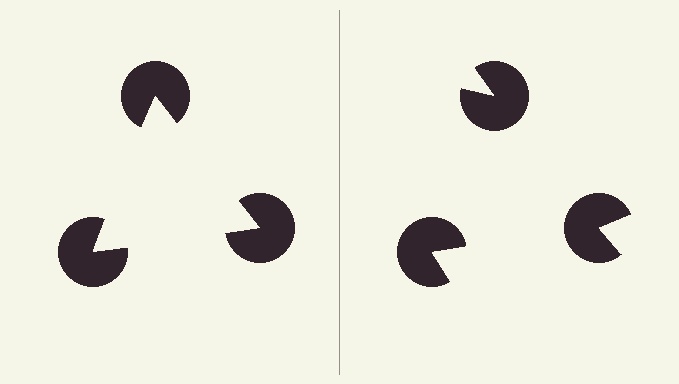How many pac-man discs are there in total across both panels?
6 — 3 on each side.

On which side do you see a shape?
An illusory triangle appears on the left side. On the right side the wedge cuts are rotated, so no coherent shape forms.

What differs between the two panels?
The pac-man discs are positioned identically on both sides; only the wedge orientations differ. On the left they align to a triangle; on the right they are misaligned.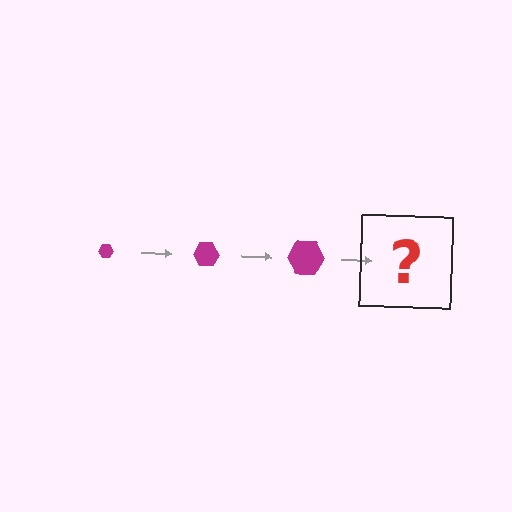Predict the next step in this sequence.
The next step is a magenta hexagon, larger than the previous one.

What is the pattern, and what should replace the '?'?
The pattern is that the hexagon gets progressively larger each step. The '?' should be a magenta hexagon, larger than the previous one.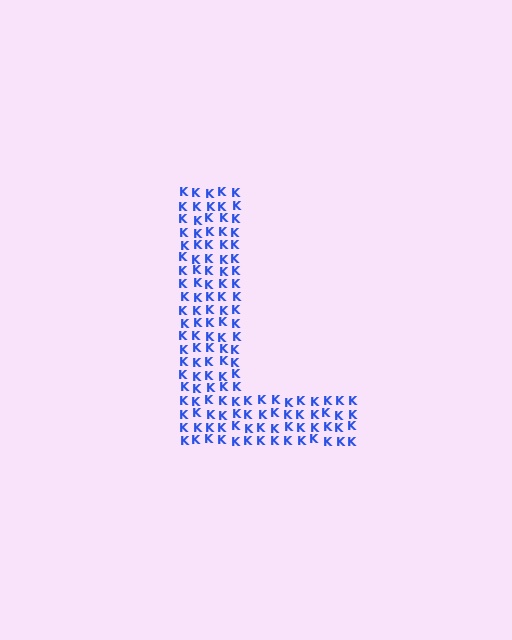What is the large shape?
The large shape is the letter L.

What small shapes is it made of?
It is made of small letter K's.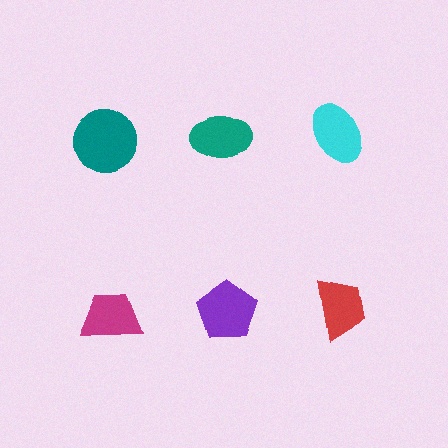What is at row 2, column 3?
A red trapezoid.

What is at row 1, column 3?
A cyan ellipse.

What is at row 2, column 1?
A magenta trapezoid.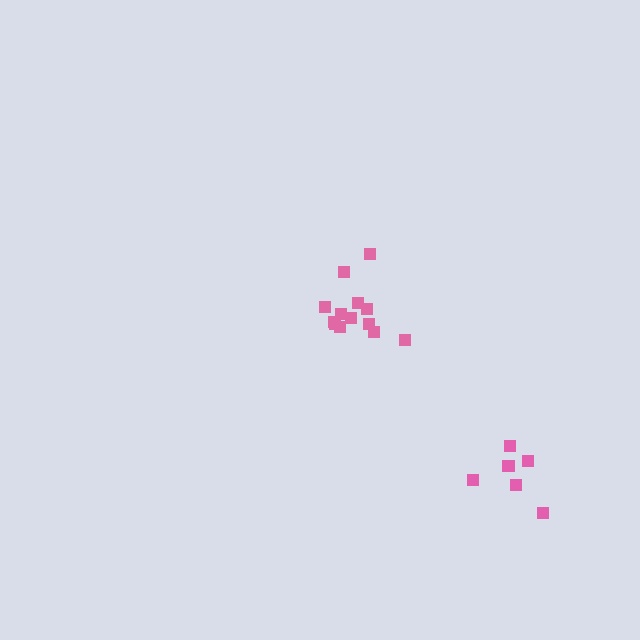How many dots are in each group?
Group 1: 13 dots, Group 2: 7 dots (20 total).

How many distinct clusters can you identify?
There are 2 distinct clusters.